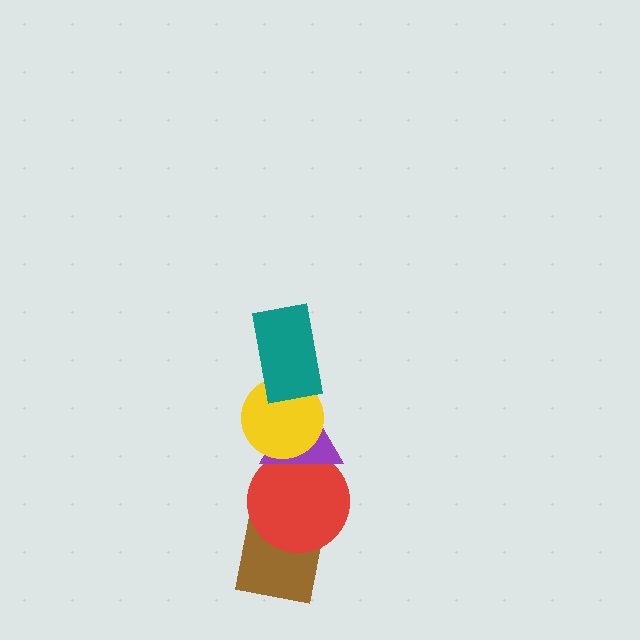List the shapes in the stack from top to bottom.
From top to bottom: the teal rectangle, the yellow circle, the purple triangle, the red circle, the brown square.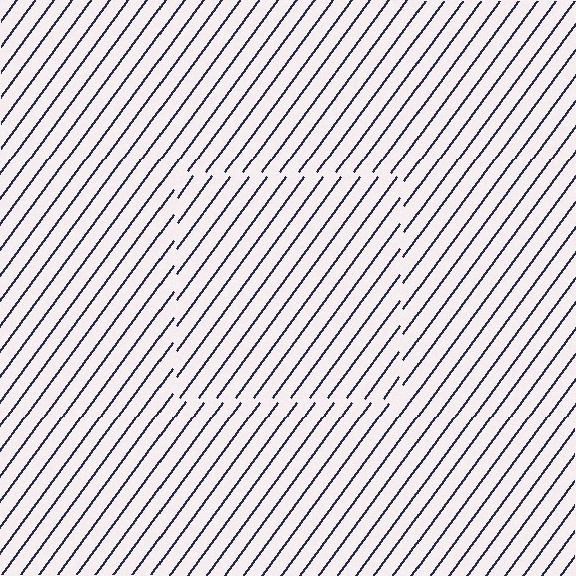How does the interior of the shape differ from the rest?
The interior of the shape contains the same grating, shifted by half a period — the contour is defined by the phase discontinuity where line-ends from the inner and outer gratings abut.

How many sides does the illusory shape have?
4 sides — the line-ends trace a square.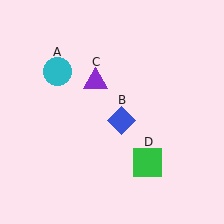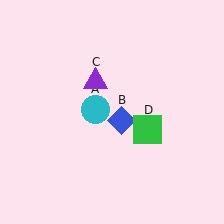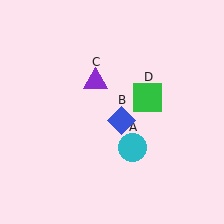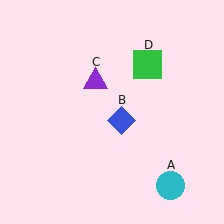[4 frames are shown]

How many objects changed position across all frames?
2 objects changed position: cyan circle (object A), green square (object D).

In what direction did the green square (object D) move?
The green square (object D) moved up.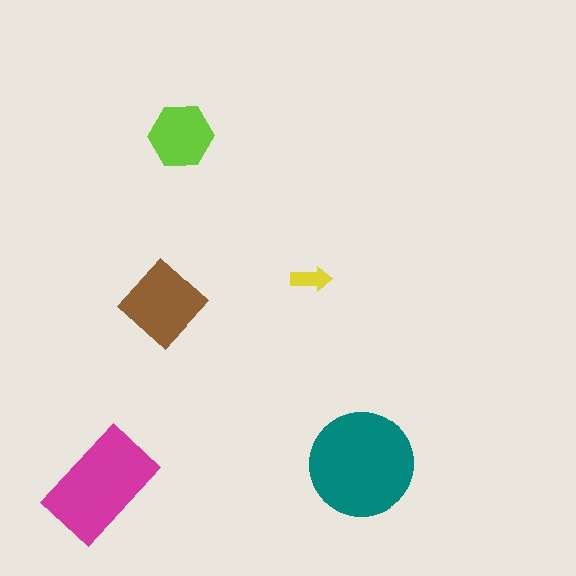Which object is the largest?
The teal circle.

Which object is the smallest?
The yellow arrow.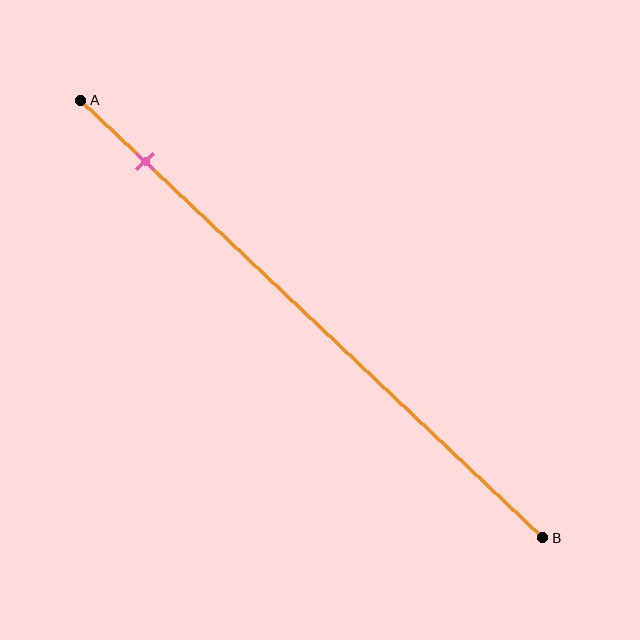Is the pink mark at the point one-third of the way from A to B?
No, the mark is at about 15% from A, not at the 33% one-third point.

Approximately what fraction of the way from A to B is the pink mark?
The pink mark is approximately 15% of the way from A to B.